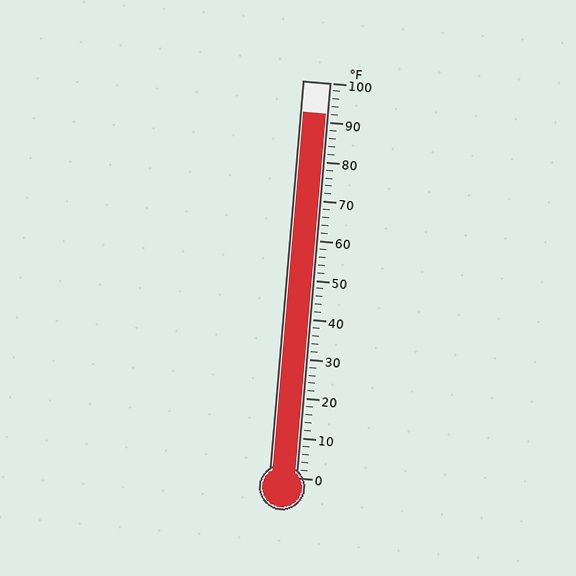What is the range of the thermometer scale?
The thermometer scale ranges from 0°F to 100°F.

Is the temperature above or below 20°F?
The temperature is above 20°F.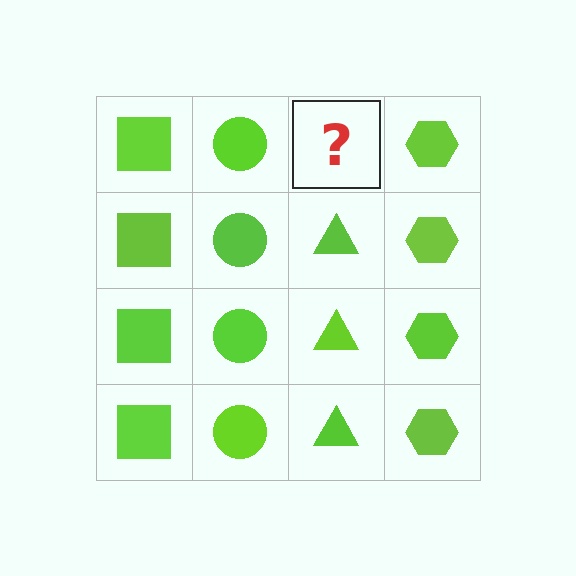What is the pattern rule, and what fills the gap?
The rule is that each column has a consistent shape. The gap should be filled with a lime triangle.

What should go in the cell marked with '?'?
The missing cell should contain a lime triangle.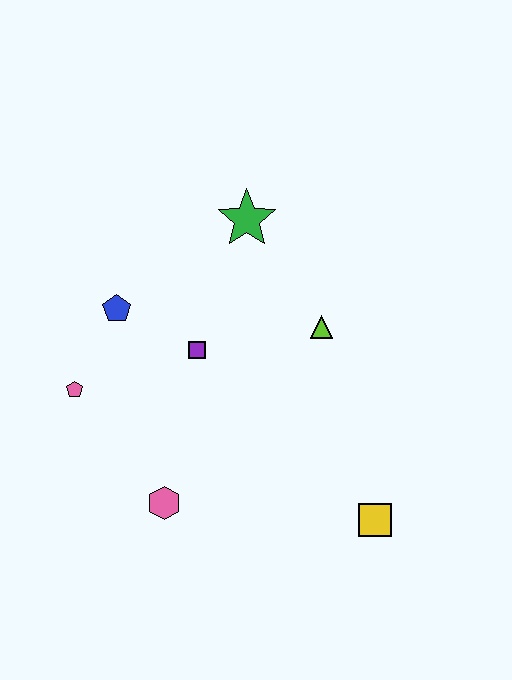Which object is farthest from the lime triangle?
The pink pentagon is farthest from the lime triangle.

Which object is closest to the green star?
The lime triangle is closest to the green star.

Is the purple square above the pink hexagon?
Yes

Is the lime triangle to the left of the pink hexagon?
No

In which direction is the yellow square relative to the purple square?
The yellow square is to the right of the purple square.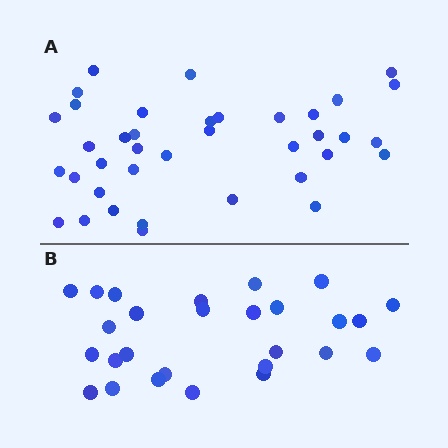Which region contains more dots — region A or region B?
Region A (the top region) has more dots.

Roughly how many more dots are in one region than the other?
Region A has roughly 12 or so more dots than region B.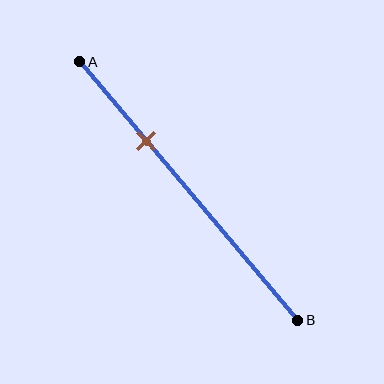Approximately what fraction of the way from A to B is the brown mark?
The brown mark is approximately 30% of the way from A to B.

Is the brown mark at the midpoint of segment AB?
No, the mark is at about 30% from A, not at the 50% midpoint.